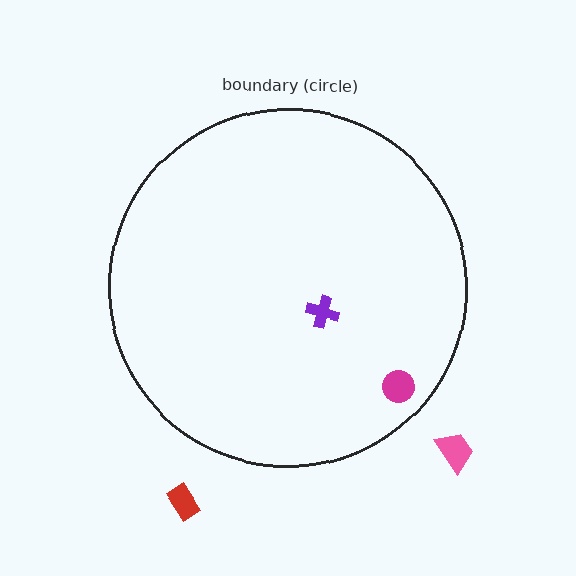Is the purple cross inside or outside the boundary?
Inside.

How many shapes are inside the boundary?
2 inside, 2 outside.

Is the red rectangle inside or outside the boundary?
Outside.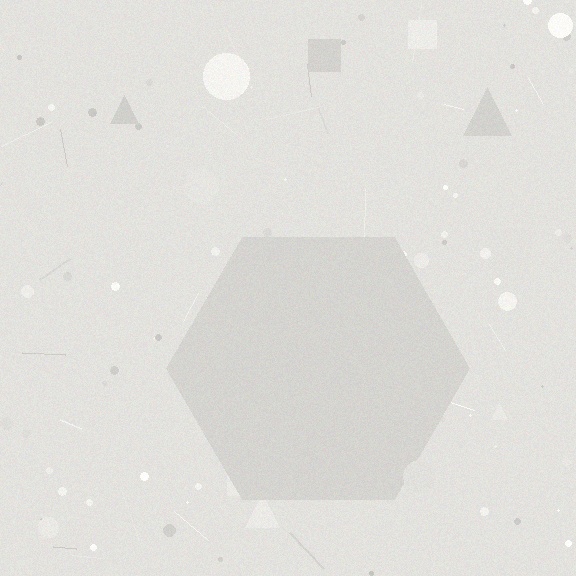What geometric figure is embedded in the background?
A hexagon is embedded in the background.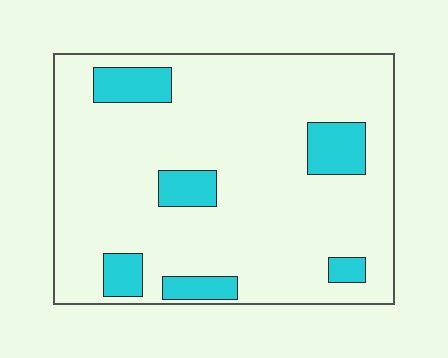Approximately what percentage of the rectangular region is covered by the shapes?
Approximately 15%.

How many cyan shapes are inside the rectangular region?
6.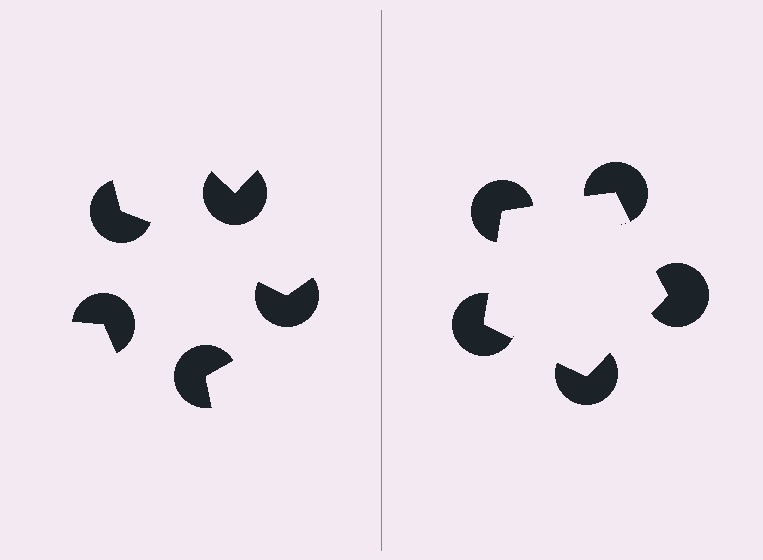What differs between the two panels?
The pac-man discs are positioned identically on both sides; only the wedge orientations differ. On the right they align to a pentagon; on the left they are misaligned.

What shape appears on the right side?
An illusory pentagon.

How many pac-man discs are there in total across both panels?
10 — 5 on each side.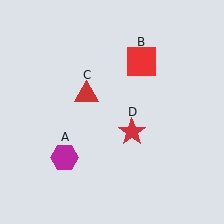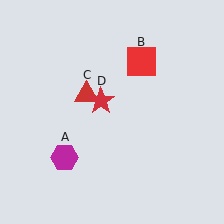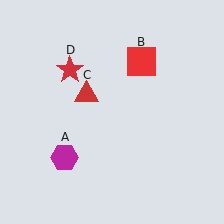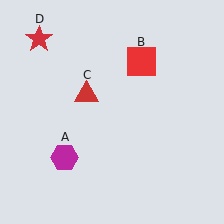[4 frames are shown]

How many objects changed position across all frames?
1 object changed position: red star (object D).